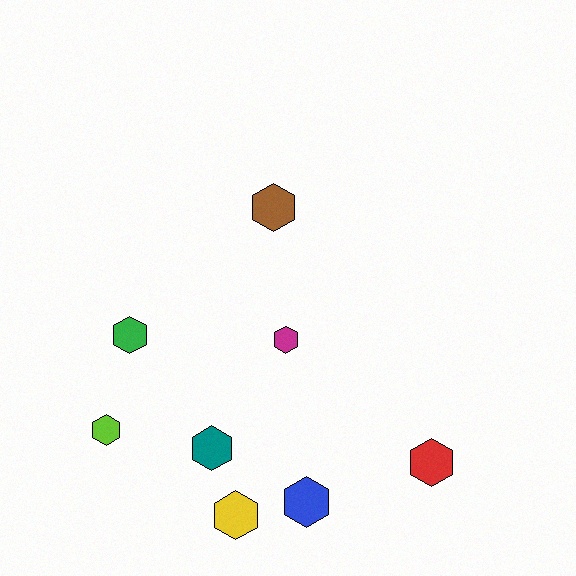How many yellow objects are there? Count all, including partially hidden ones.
There is 1 yellow object.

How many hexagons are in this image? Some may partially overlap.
There are 8 hexagons.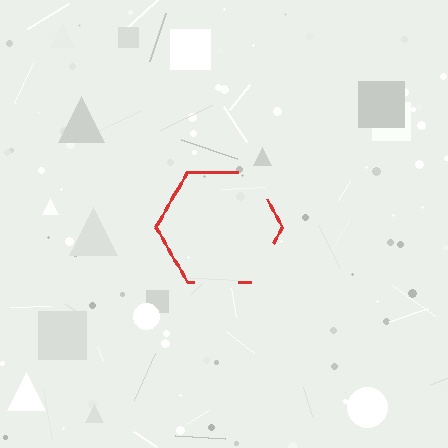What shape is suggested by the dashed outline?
The dashed outline suggests a hexagon.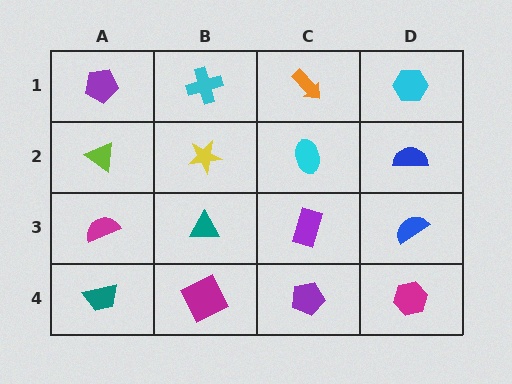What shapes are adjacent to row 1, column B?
A yellow star (row 2, column B), a purple pentagon (row 1, column A), an orange arrow (row 1, column C).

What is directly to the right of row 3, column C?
A blue semicircle.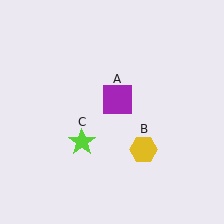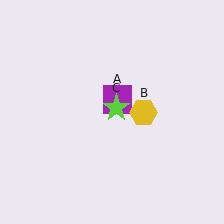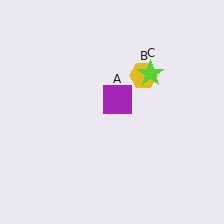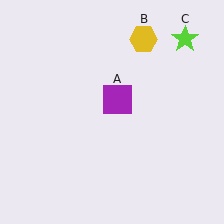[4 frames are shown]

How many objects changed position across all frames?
2 objects changed position: yellow hexagon (object B), lime star (object C).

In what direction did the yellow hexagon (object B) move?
The yellow hexagon (object B) moved up.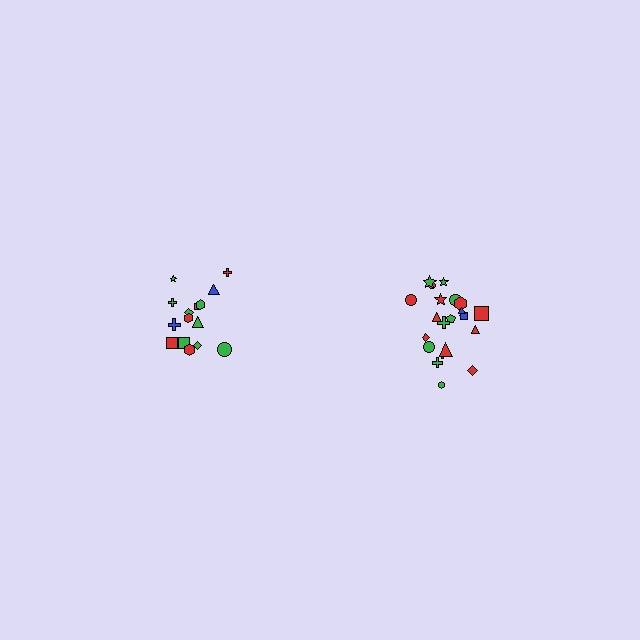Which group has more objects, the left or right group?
The right group.